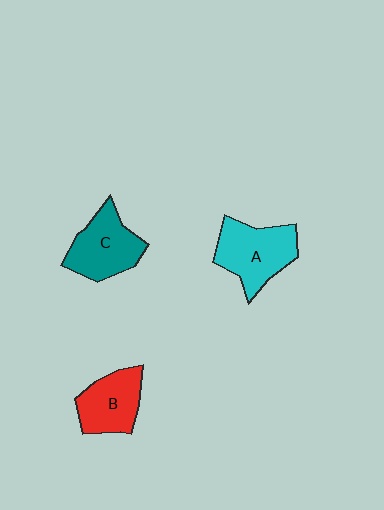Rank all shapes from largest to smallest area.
From largest to smallest: A (cyan), C (teal), B (red).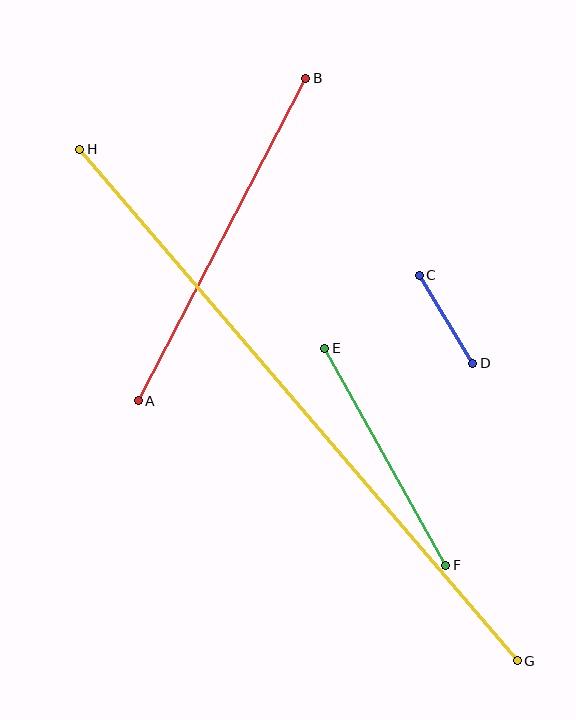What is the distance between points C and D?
The distance is approximately 103 pixels.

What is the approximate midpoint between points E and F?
The midpoint is at approximately (385, 457) pixels.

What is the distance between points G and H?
The distance is approximately 673 pixels.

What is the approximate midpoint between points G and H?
The midpoint is at approximately (299, 405) pixels.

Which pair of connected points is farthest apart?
Points G and H are farthest apart.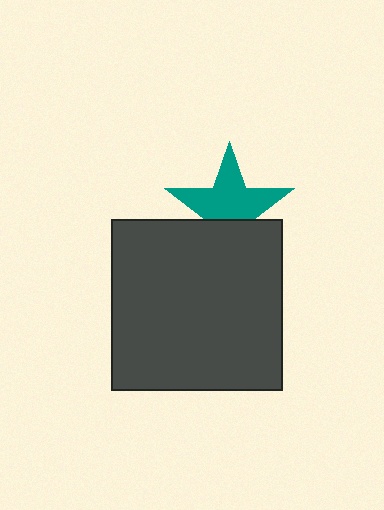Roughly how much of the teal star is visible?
About half of it is visible (roughly 65%).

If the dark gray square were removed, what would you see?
You would see the complete teal star.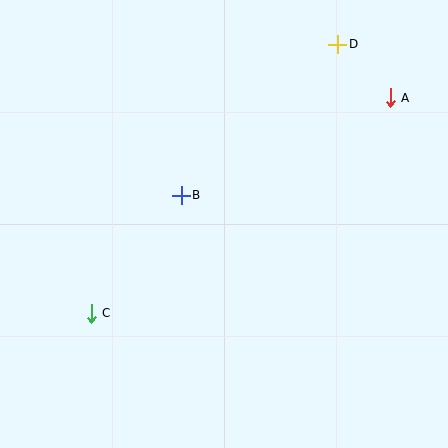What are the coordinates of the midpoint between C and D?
The midpoint between C and D is at (215, 179).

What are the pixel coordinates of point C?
Point C is at (91, 313).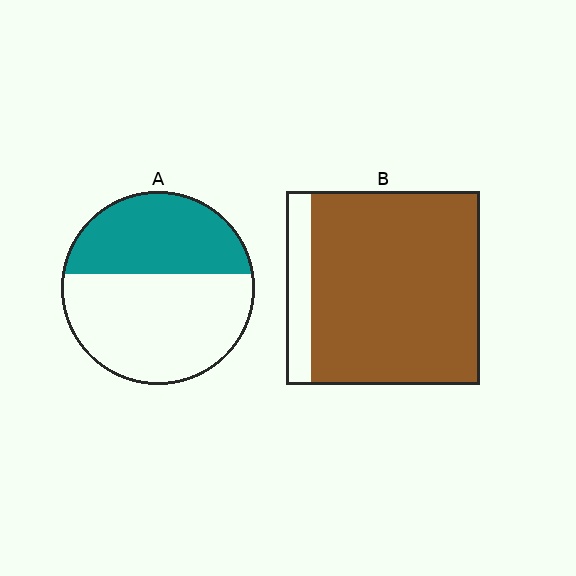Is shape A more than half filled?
No.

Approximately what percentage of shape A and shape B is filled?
A is approximately 40% and B is approximately 85%.